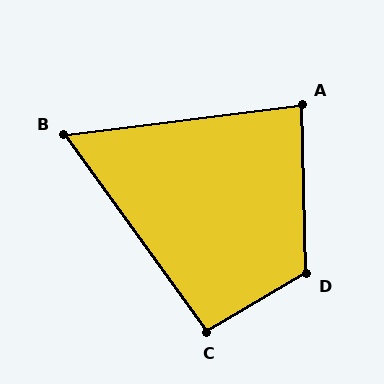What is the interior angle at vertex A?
Approximately 84 degrees (acute).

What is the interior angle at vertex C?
Approximately 96 degrees (obtuse).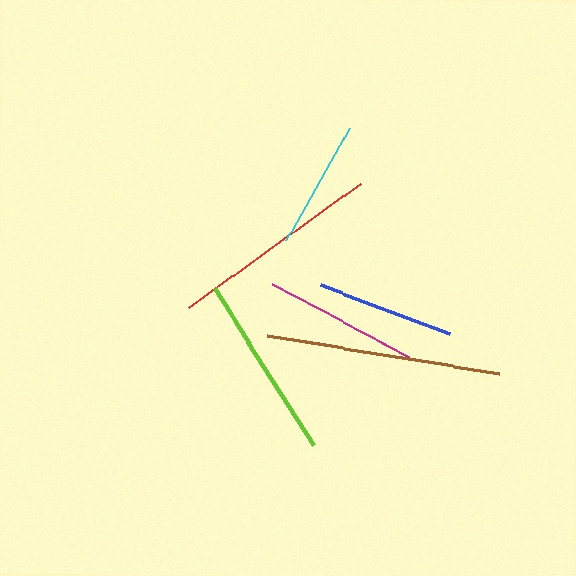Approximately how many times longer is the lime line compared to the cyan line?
The lime line is approximately 1.4 times the length of the cyan line.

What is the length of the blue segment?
The blue segment is approximately 137 pixels long.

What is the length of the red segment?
The red segment is approximately 212 pixels long.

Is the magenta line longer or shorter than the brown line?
The brown line is longer than the magenta line.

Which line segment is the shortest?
The cyan line is the shortest at approximately 129 pixels.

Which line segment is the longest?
The brown line is the longest at approximately 236 pixels.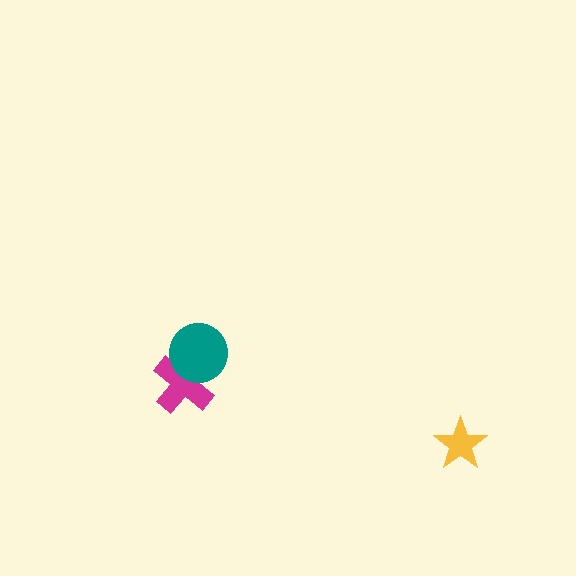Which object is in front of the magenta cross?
The teal circle is in front of the magenta cross.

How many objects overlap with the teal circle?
1 object overlaps with the teal circle.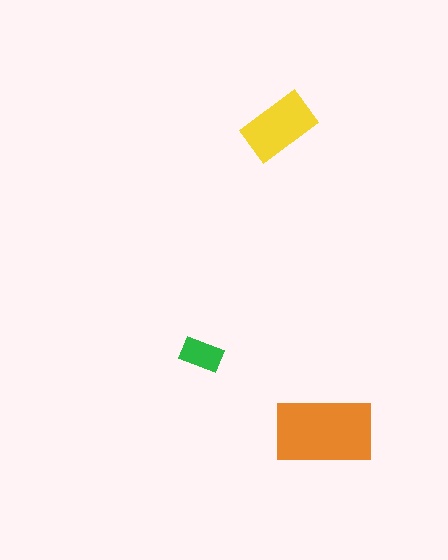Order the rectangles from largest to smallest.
the orange one, the yellow one, the green one.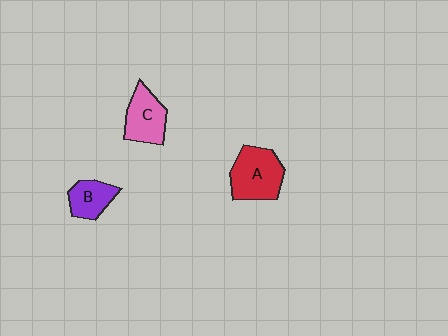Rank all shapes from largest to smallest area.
From largest to smallest: A (red), C (pink), B (purple).